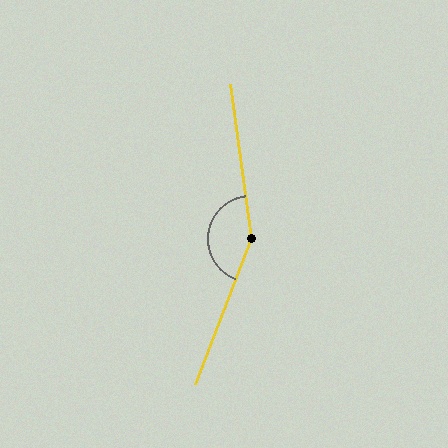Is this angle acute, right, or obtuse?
It is obtuse.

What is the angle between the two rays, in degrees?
Approximately 152 degrees.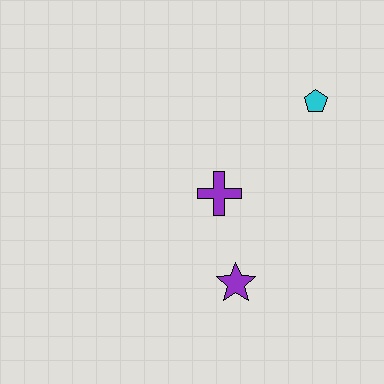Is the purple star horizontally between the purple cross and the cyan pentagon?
Yes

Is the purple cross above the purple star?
Yes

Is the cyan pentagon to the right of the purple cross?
Yes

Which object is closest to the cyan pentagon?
The purple cross is closest to the cyan pentagon.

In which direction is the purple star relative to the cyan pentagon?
The purple star is below the cyan pentagon.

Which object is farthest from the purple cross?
The cyan pentagon is farthest from the purple cross.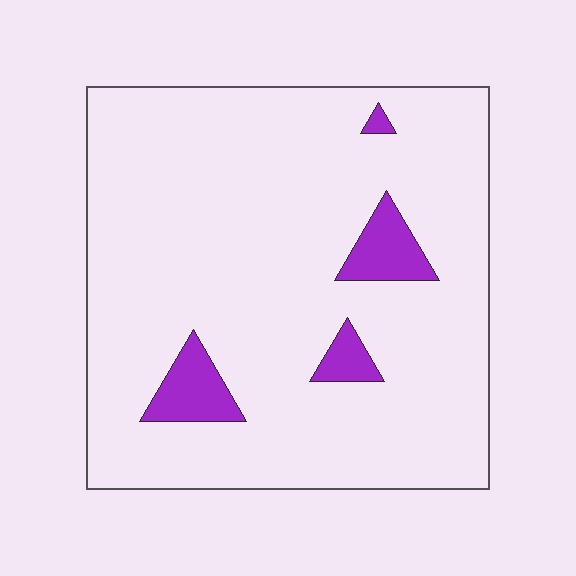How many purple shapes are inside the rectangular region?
4.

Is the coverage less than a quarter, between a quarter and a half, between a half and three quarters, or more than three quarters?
Less than a quarter.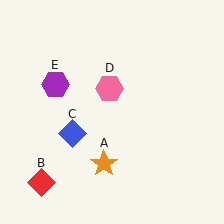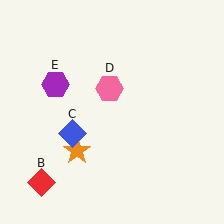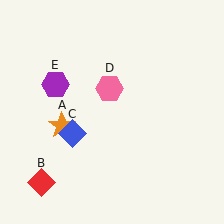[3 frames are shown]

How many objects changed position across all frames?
1 object changed position: orange star (object A).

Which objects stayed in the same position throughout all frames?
Red diamond (object B) and blue diamond (object C) and pink hexagon (object D) and purple hexagon (object E) remained stationary.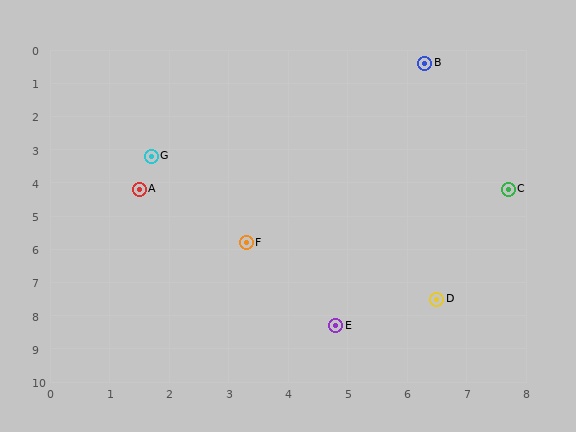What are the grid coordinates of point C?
Point C is at approximately (7.7, 4.2).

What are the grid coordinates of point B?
Point B is at approximately (6.3, 0.4).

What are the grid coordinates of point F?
Point F is at approximately (3.3, 5.8).